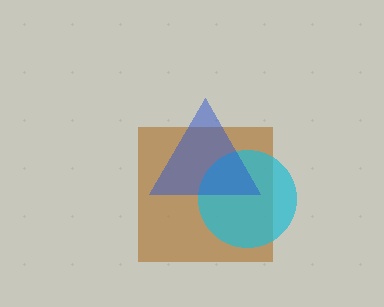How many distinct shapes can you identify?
There are 3 distinct shapes: a brown square, a cyan circle, a blue triangle.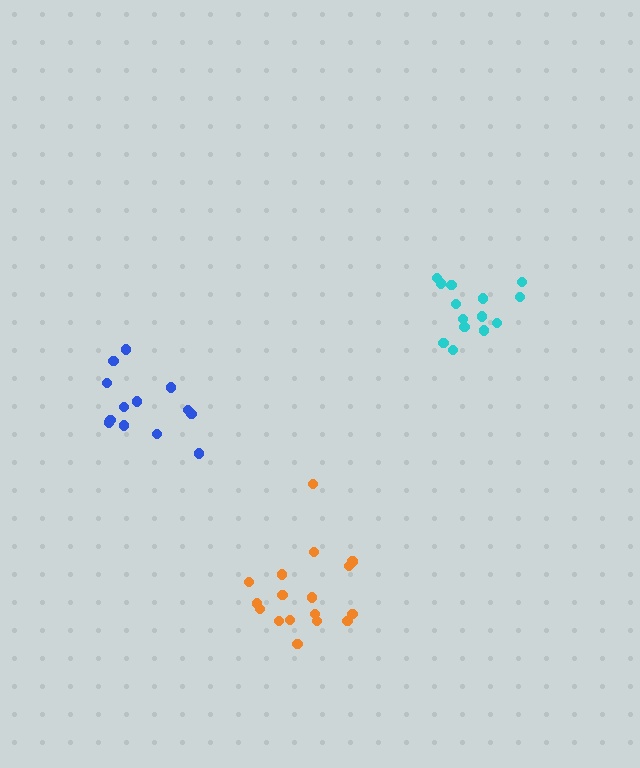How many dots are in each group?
Group 1: 14 dots, Group 2: 13 dots, Group 3: 17 dots (44 total).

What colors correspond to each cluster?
The clusters are colored: cyan, blue, orange.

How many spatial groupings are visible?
There are 3 spatial groupings.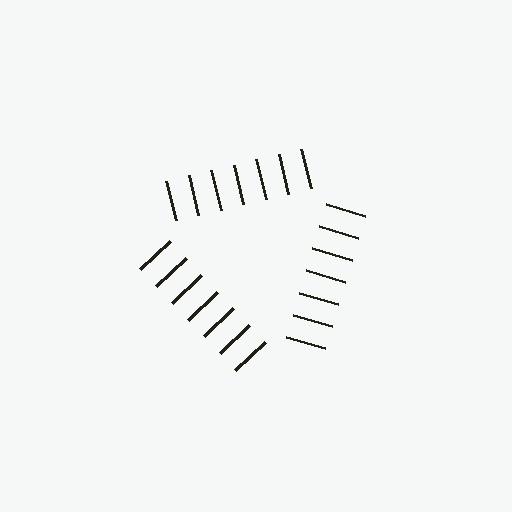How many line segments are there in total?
21 — 7 along each of the 3 edges.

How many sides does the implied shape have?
3 sides — the line-ends trace a triangle.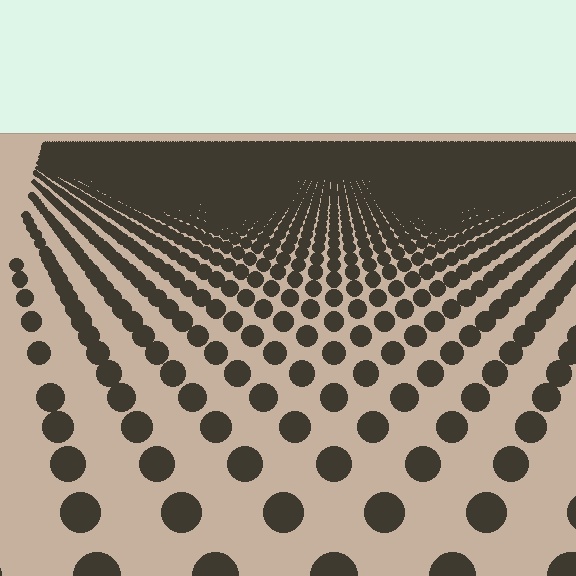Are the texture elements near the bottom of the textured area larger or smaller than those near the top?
Larger. Near the bottom, elements are closer to the viewer and appear at a bigger on-screen size.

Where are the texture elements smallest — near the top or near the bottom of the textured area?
Near the top.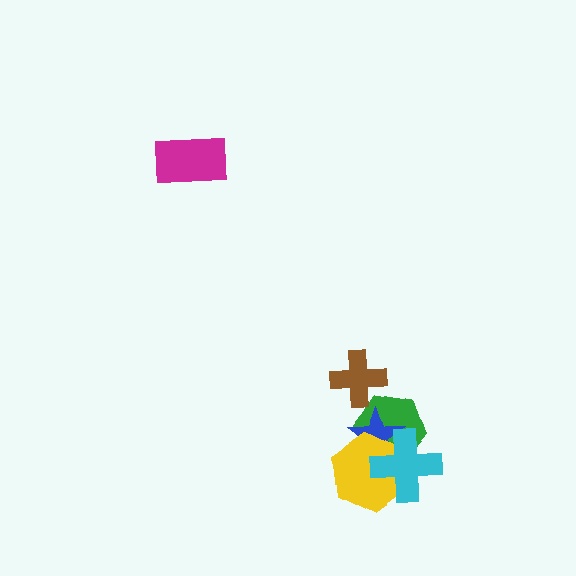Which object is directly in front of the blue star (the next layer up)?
The yellow hexagon is directly in front of the blue star.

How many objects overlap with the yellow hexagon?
3 objects overlap with the yellow hexagon.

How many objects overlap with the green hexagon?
3 objects overlap with the green hexagon.